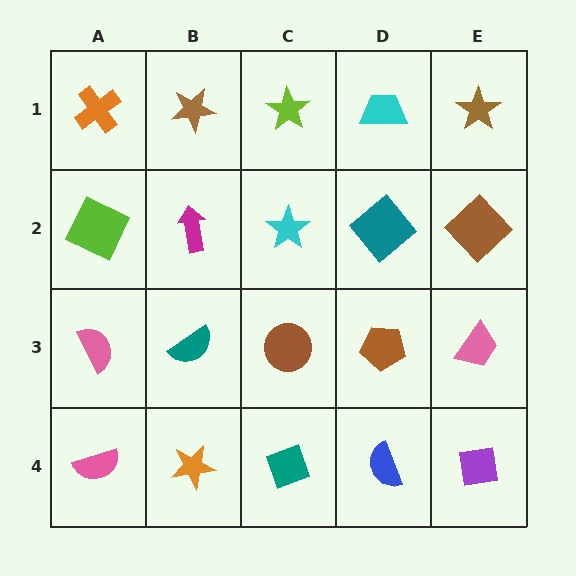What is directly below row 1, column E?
A brown diamond.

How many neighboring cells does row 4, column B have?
3.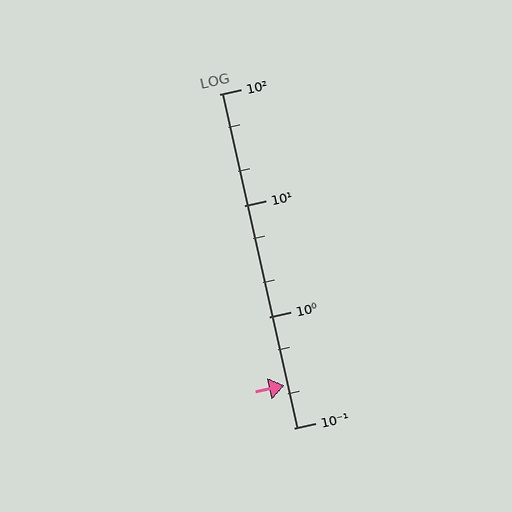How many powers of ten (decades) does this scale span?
The scale spans 3 decades, from 0.1 to 100.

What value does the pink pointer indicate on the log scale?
The pointer indicates approximately 0.24.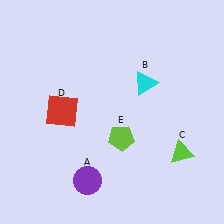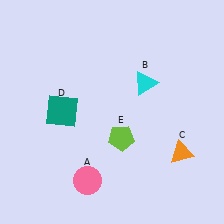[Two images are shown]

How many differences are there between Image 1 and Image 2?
There are 3 differences between the two images.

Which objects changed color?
A changed from purple to pink. C changed from lime to orange. D changed from red to teal.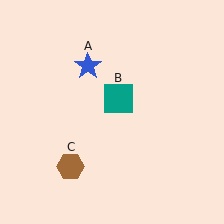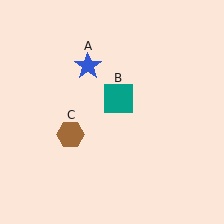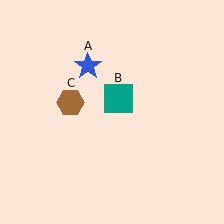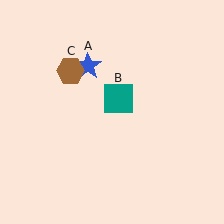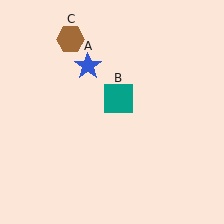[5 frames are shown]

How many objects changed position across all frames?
1 object changed position: brown hexagon (object C).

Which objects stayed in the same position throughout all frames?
Blue star (object A) and teal square (object B) remained stationary.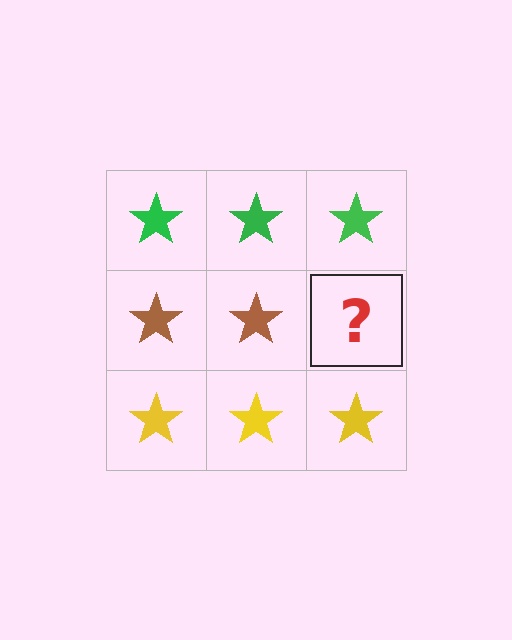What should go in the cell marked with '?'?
The missing cell should contain a brown star.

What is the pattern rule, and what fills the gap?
The rule is that each row has a consistent color. The gap should be filled with a brown star.